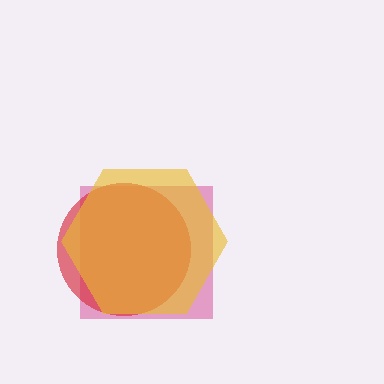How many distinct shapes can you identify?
There are 3 distinct shapes: a pink square, a red circle, a yellow hexagon.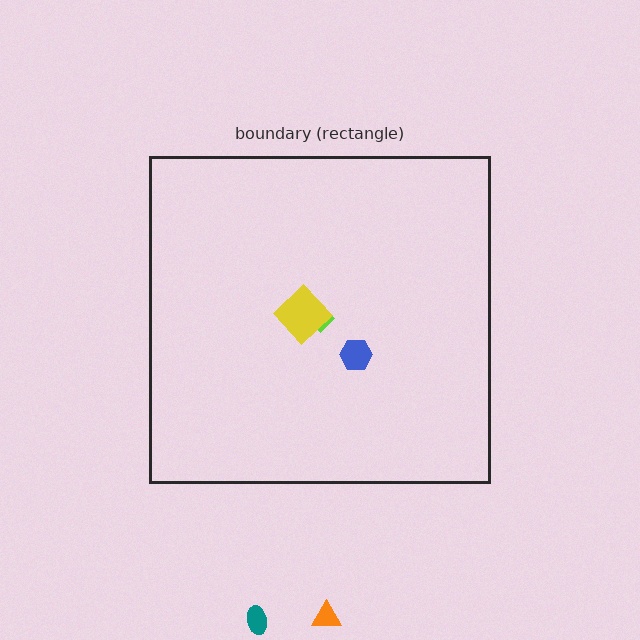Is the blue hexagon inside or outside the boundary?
Inside.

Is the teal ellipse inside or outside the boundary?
Outside.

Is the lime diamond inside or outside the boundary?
Inside.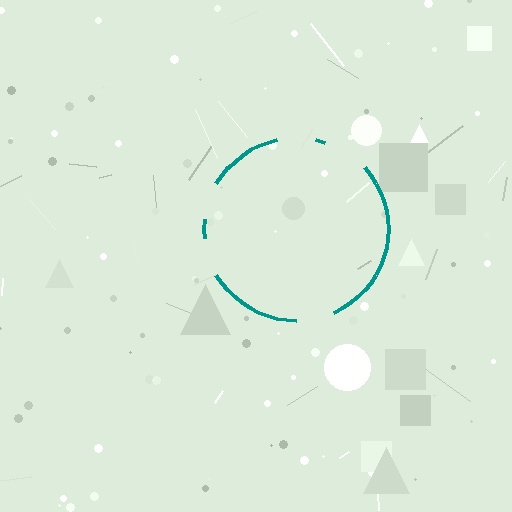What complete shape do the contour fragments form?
The contour fragments form a circle.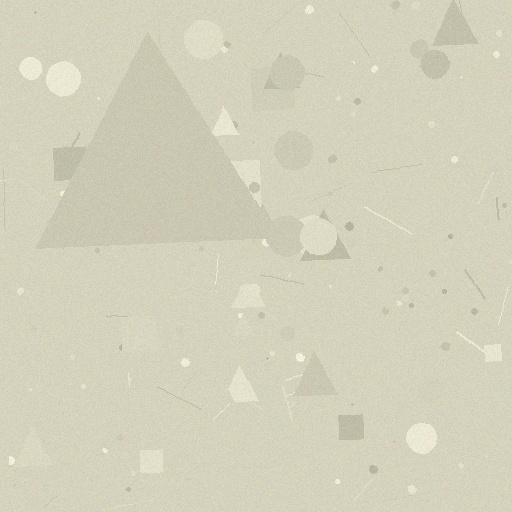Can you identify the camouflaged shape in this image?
The camouflaged shape is a triangle.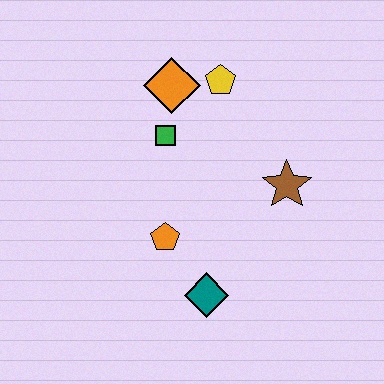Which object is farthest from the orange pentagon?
The yellow pentagon is farthest from the orange pentagon.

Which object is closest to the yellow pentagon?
The orange diamond is closest to the yellow pentagon.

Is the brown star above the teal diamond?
Yes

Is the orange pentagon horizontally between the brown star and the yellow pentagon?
No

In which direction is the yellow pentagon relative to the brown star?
The yellow pentagon is above the brown star.